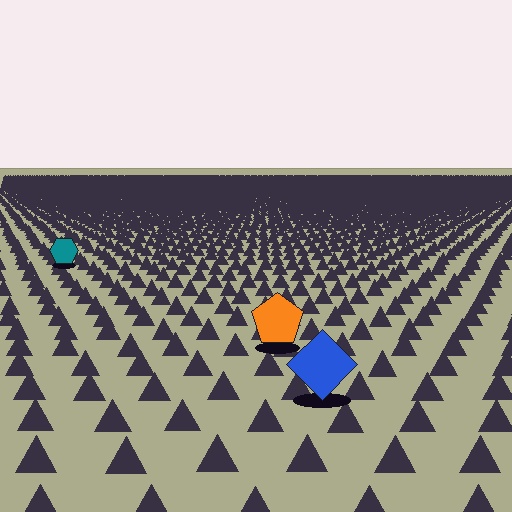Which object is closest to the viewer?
The blue diamond is closest. The texture marks near it are larger and more spread out.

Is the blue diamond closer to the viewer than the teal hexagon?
Yes. The blue diamond is closer — you can tell from the texture gradient: the ground texture is coarser near it.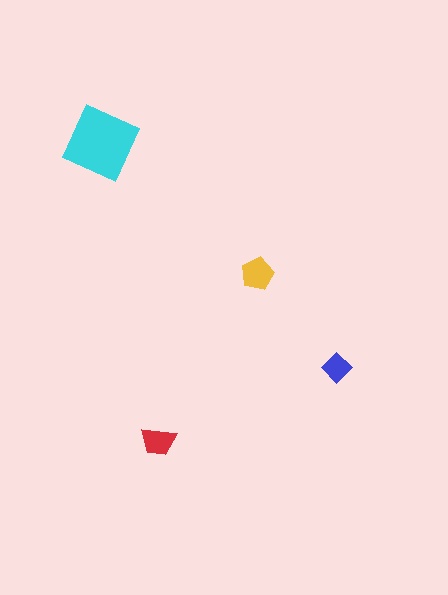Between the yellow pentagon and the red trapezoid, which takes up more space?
The yellow pentagon.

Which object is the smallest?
The blue diamond.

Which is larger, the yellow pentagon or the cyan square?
The cyan square.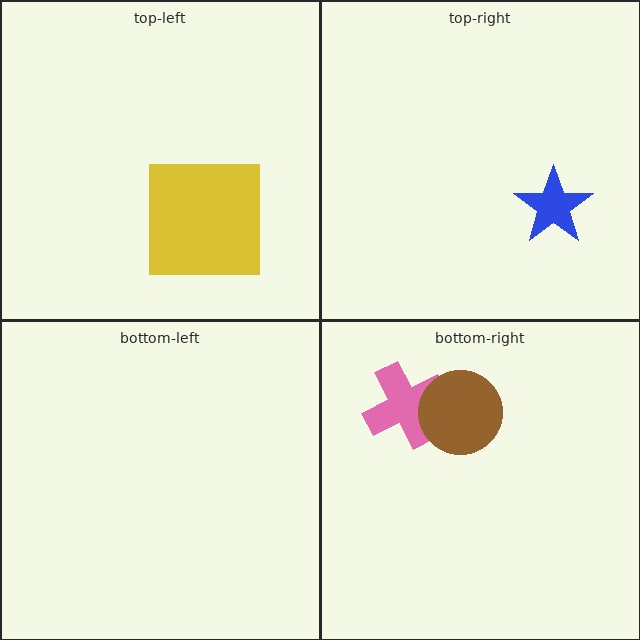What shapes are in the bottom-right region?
The pink cross, the brown circle.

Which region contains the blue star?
The top-right region.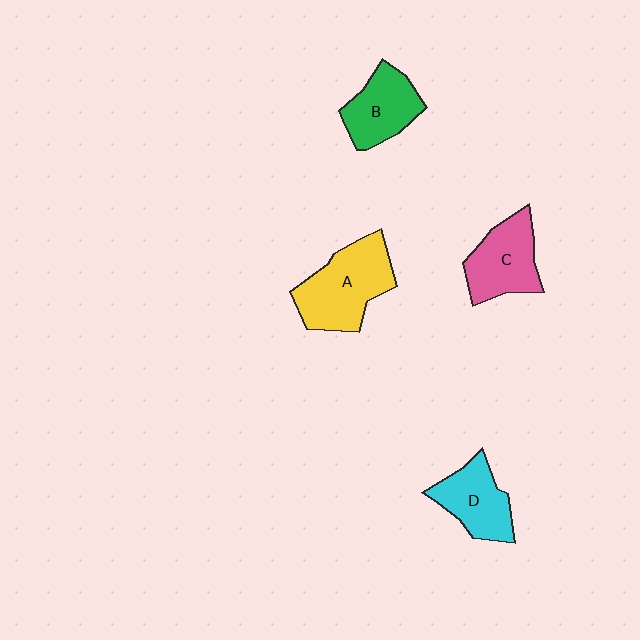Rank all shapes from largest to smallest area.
From largest to smallest: A (yellow), C (pink), D (cyan), B (green).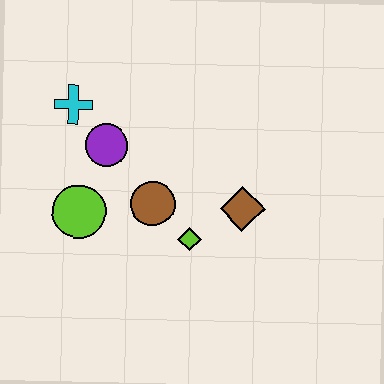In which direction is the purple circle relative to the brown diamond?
The purple circle is to the left of the brown diamond.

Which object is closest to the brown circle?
The lime diamond is closest to the brown circle.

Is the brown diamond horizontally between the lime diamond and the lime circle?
No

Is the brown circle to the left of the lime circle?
No